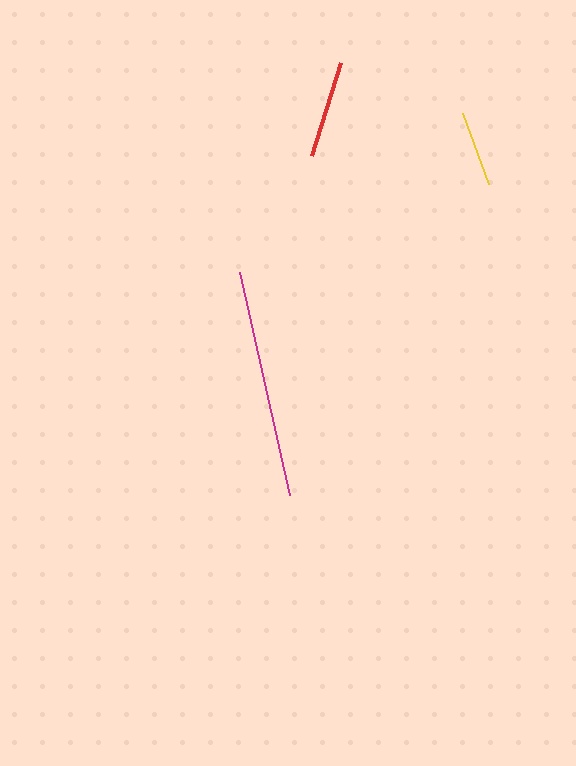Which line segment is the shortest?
The yellow line is the shortest at approximately 75 pixels.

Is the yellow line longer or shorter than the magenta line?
The magenta line is longer than the yellow line.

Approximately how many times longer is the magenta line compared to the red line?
The magenta line is approximately 2.4 times the length of the red line.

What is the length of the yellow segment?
The yellow segment is approximately 75 pixels long.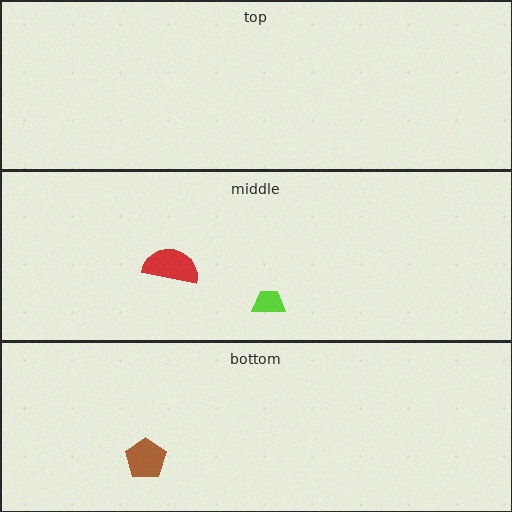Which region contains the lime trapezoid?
The middle region.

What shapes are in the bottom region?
The brown pentagon.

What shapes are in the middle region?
The lime trapezoid, the red semicircle.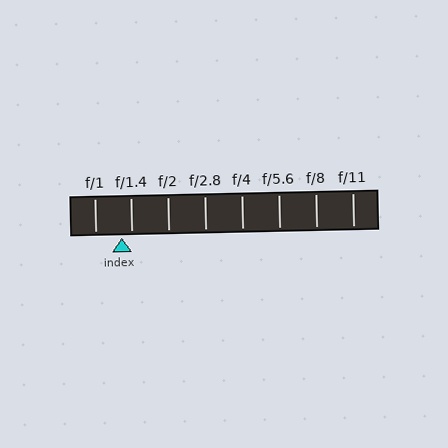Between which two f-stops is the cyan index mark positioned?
The index mark is between f/1 and f/1.4.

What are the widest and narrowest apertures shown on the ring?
The widest aperture shown is f/1 and the narrowest is f/11.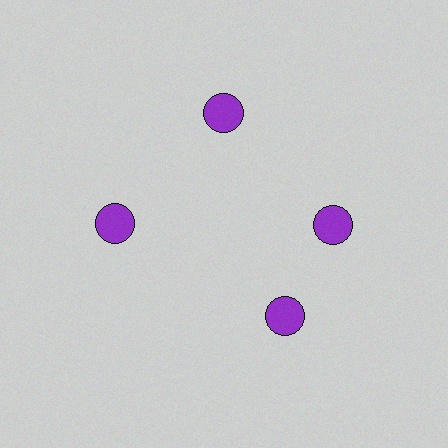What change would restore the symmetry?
The symmetry would be restored by rotating it back into even spacing with its neighbors so that all 4 circles sit at equal angles and equal distance from the center.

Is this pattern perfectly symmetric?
No. The 4 purple circles are arranged in a ring, but one element near the 6 o'clock position is rotated out of alignment along the ring, breaking the 4-fold rotational symmetry.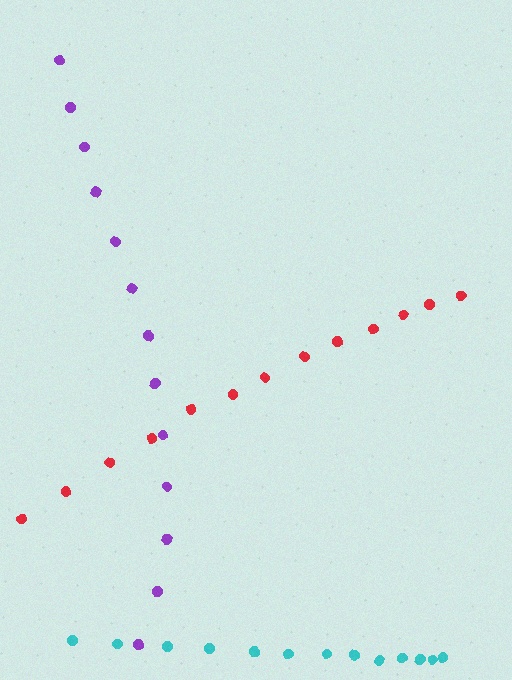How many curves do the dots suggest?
There are 3 distinct paths.